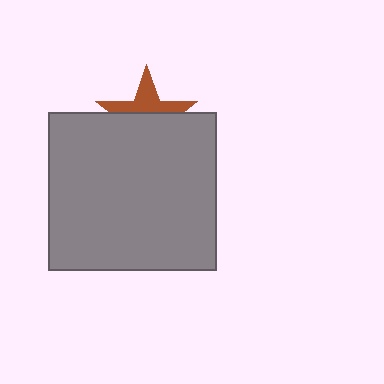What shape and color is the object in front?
The object in front is a gray rectangle.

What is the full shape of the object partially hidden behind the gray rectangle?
The partially hidden object is a brown star.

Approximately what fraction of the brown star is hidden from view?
Roughly 59% of the brown star is hidden behind the gray rectangle.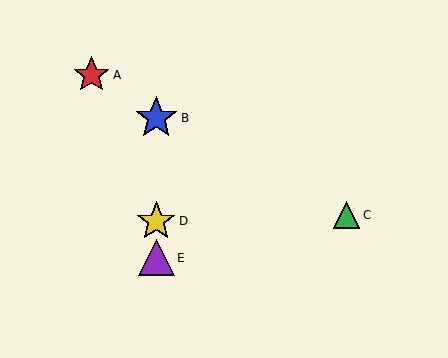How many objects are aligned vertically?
3 objects (B, D, E) are aligned vertically.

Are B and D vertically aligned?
Yes, both are at x≈156.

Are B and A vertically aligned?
No, B is at x≈156 and A is at x≈91.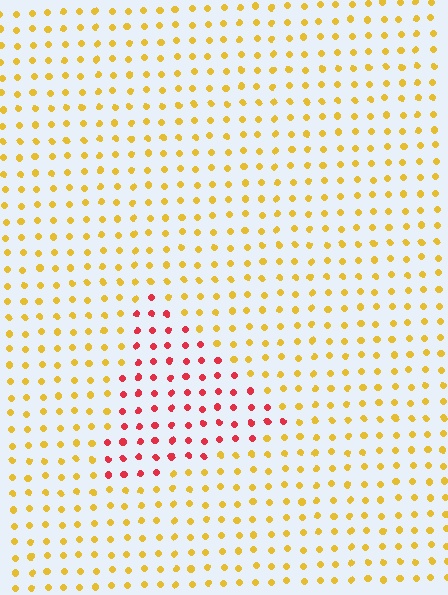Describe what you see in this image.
The image is filled with small yellow elements in a uniform arrangement. A triangle-shaped region is visible where the elements are tinted to a slightly different hue, forming a subtle color boundary.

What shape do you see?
I see a triangle.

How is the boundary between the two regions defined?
The boundary is defined purely by a slight shift in hue (about 54 degrees). Spacing, size, and orientation are identical on both sides.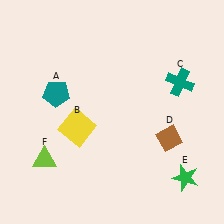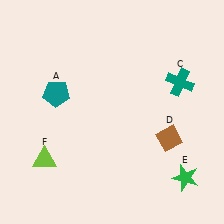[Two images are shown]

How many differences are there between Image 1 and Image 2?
There is 1 difference between the two images.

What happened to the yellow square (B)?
The yellow square (B) was removed in Image 2. It was in the bottom-left area of Image 1.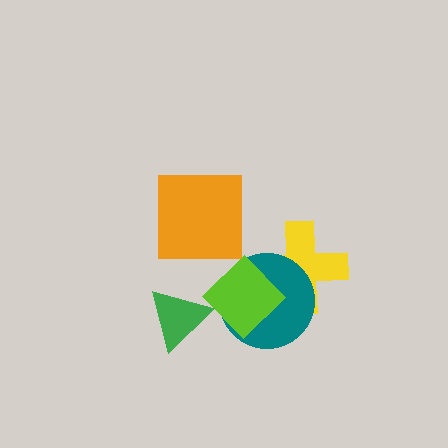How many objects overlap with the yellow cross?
2 objects overlap with the yellow cross.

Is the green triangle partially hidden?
No, no other shape covers it.